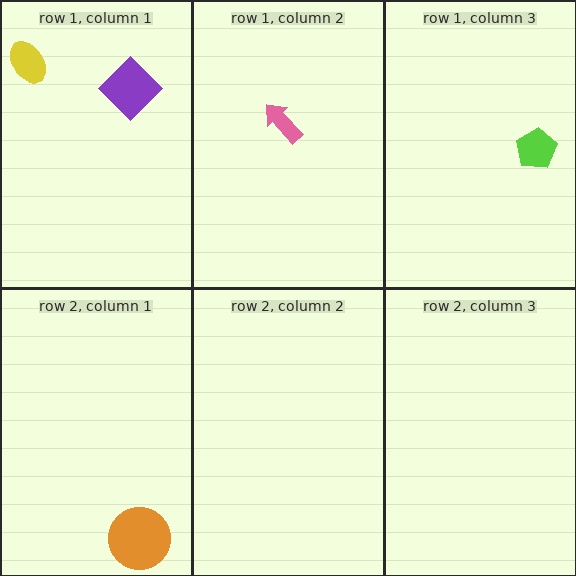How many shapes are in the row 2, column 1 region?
1.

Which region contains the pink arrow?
The row 1, column 2 region.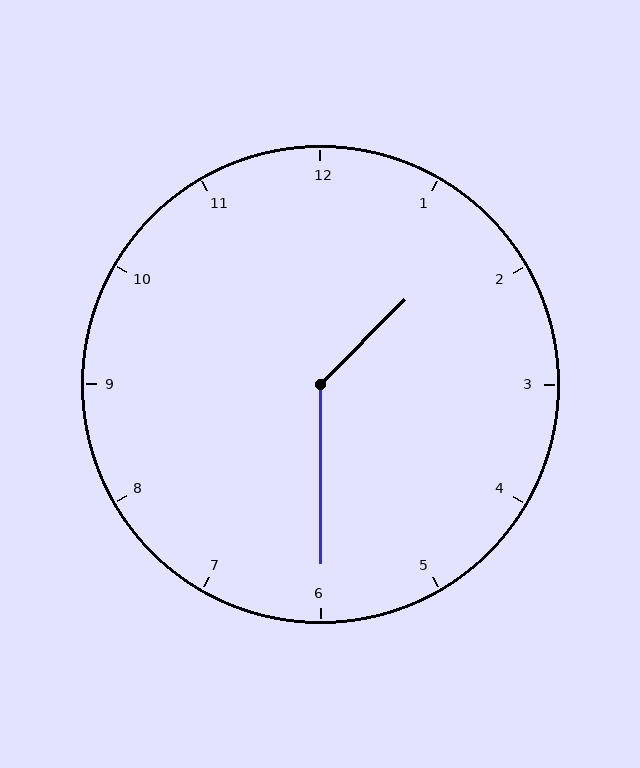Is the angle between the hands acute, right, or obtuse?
It is obtuse.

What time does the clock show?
1:30.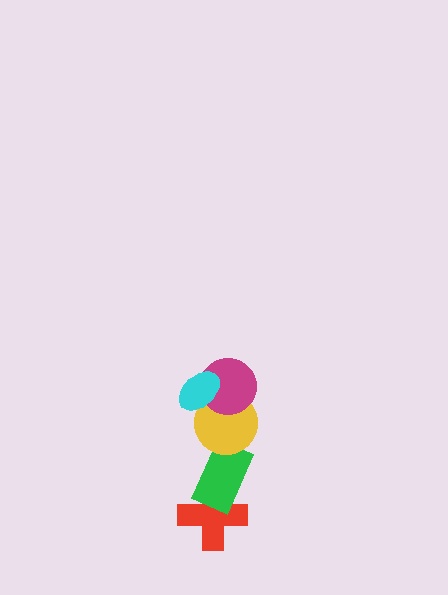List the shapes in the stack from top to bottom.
From top to bottom: the cyan ellipse, the magenta circle, the yellow circle, the green rectangle, the red cross.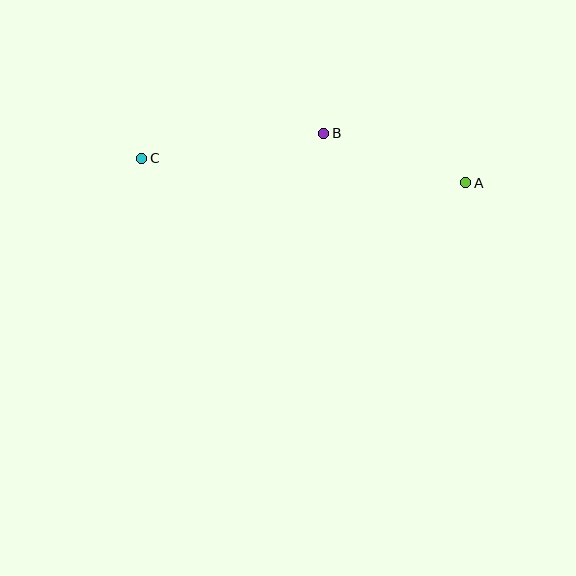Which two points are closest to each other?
Points A and B are closest to each other.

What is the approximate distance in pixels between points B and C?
The distance between B and C is approximately 184 pixels.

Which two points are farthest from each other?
Points A and C are farthest from each other.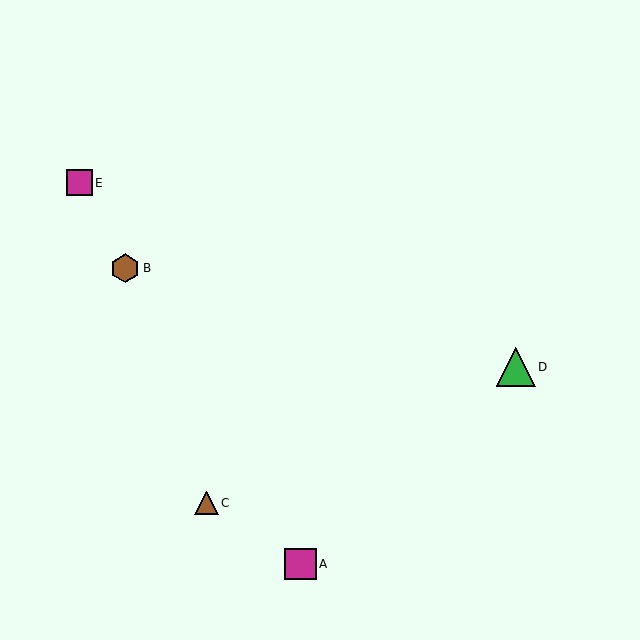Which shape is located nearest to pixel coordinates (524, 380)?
The green triangle (labeled D) at (516, 367) is nearest to that location.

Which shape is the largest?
The green triangle (labeled D) is the largest.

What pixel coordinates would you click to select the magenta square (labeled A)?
Click at (300, 564) to select the magenta square A.